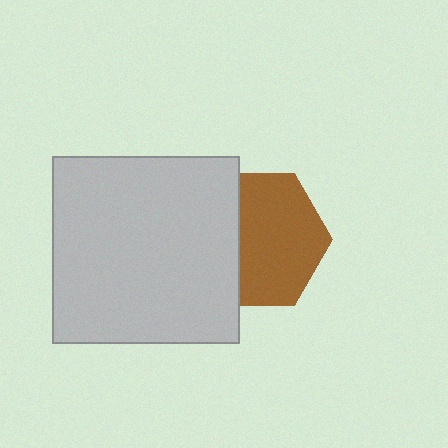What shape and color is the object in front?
The object in front is a light gray square.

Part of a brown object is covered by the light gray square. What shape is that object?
It is a hexagon.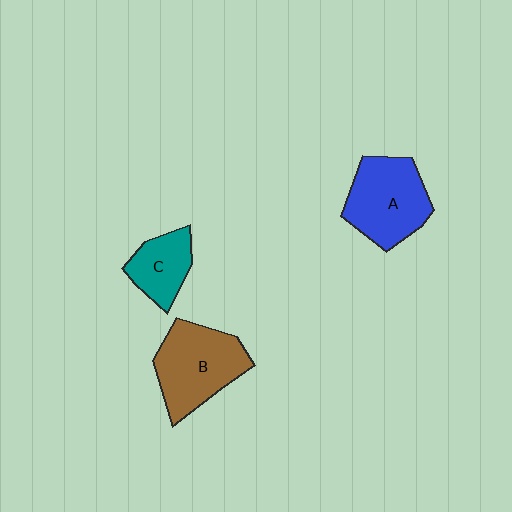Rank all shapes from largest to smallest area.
From largest to smallest: B (brown), A (blue), C (teal).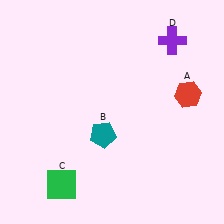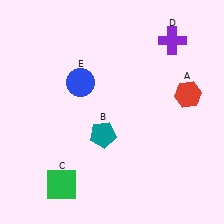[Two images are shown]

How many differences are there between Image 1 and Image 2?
There is 1 difference between the two images.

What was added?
A blue circle (E) was added in Image 2.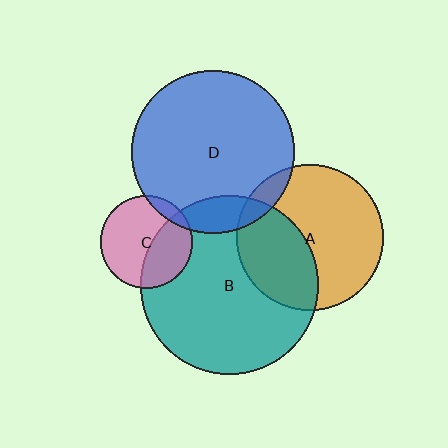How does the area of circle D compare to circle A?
Approximately 1.2 times.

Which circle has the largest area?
Circle B (teal).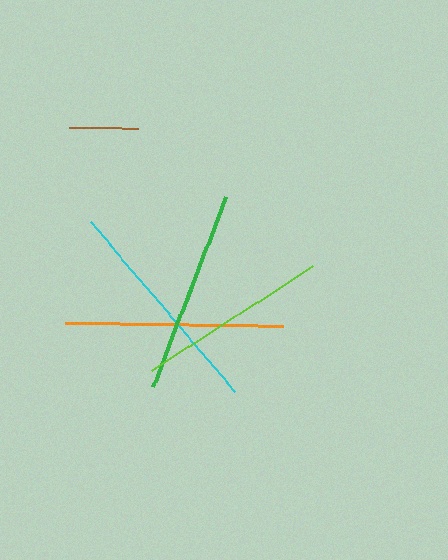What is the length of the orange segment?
The orange segment is approximately 218 pixels long.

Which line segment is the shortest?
The brown line is the shortest at approximately 70 pixels.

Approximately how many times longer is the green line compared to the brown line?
The green line is approximately 2.9 times the length of the brown line.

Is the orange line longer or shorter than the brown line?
The orange line is longer than the brown line.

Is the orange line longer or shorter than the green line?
The orange line is longer than the green line.